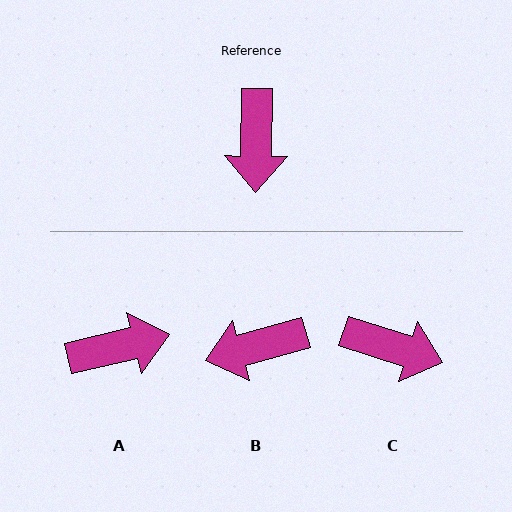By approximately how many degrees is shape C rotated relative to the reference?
Approximately 73 degrees counter-clockwise.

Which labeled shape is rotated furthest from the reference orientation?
A, about 104 degrees away.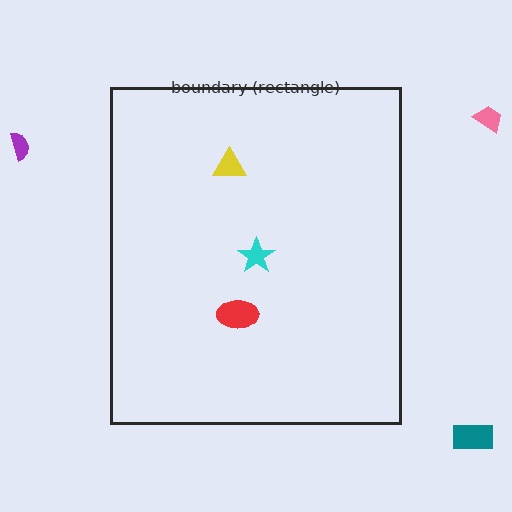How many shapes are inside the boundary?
3 inside, 3 outside.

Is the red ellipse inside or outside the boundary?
Inside.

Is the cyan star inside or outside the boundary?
Inside.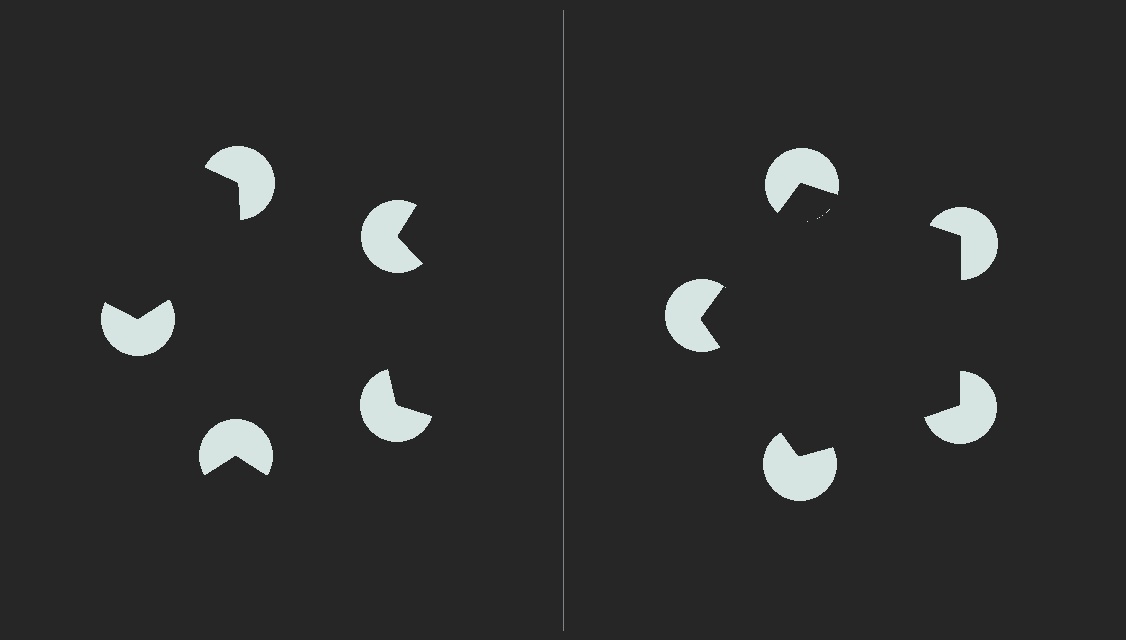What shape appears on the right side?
An illusory pentagon.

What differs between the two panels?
The pac-man discs are positioned identically on both sides; only the wedge orientations differ. On the right they align to a pentagon; on the left they are misaligned.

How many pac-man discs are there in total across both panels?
10 — 5 on each side.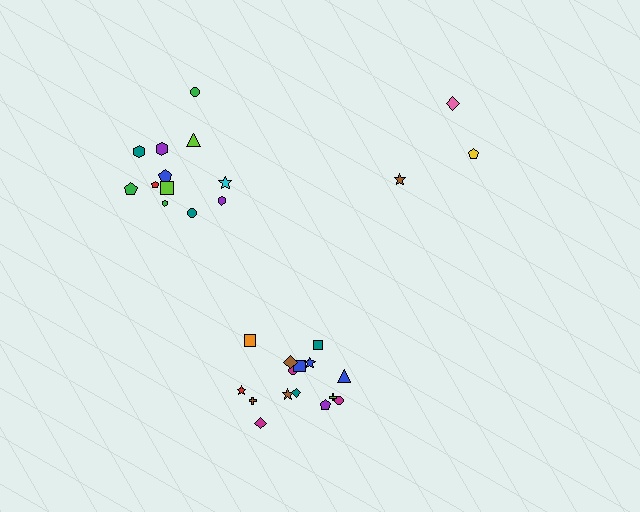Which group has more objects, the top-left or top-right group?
The top-left group.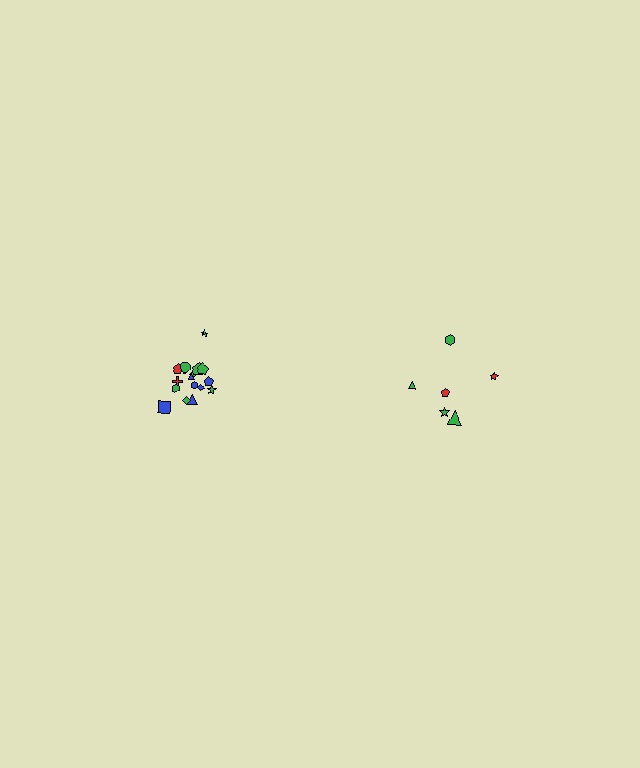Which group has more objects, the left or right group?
The left group.